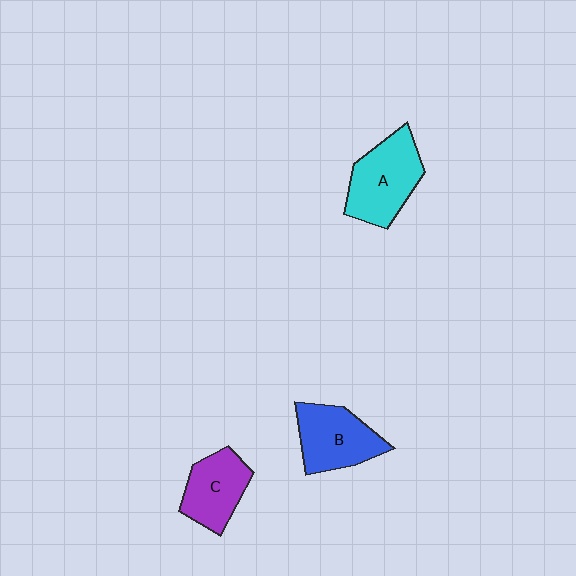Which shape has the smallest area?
Shape C (purple).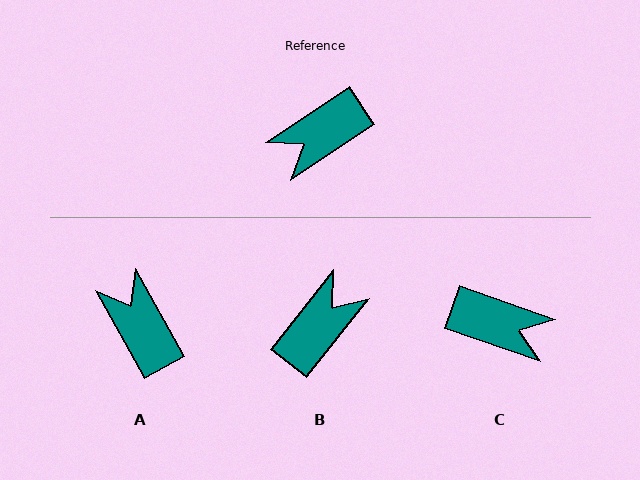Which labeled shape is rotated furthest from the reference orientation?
B, about 162 degrees away.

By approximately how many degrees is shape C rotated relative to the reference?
Approximately 127 degrees counter-clockwise.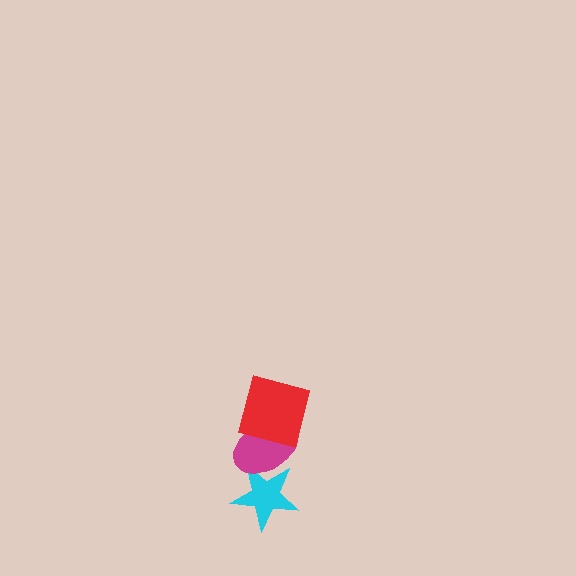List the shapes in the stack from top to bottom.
From top to bottom: the red square, the magenta ellipse, the cyan star.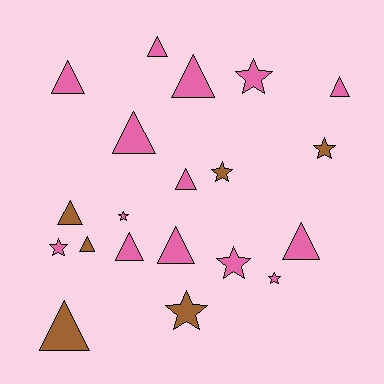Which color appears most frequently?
Pink, with 14 objects.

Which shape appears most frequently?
Triangle, with 12 objects.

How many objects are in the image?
There are 20 objects.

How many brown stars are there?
There are 3 brown stars.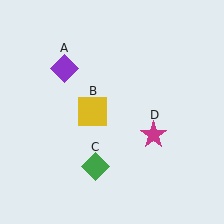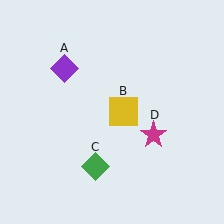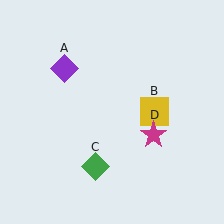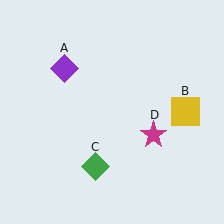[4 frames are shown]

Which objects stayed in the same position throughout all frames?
Purple diamond (object A) and green diamond (object C) and magenta star (object D) remained stationary.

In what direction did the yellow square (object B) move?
The yellow square (object B) moved right.